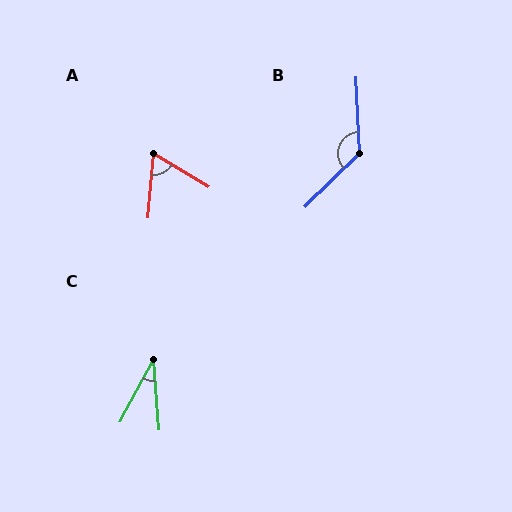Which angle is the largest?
B, at approximately 132 degrees.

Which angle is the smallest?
C, at approximately 33 degrees.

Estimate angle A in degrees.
Approximately 64 degrees.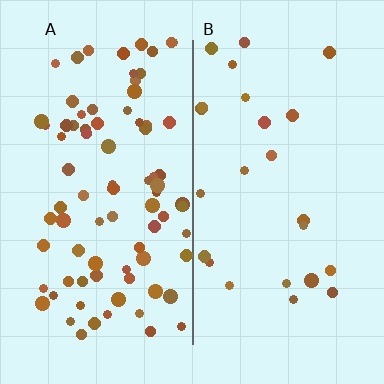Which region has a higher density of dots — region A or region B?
A (the left).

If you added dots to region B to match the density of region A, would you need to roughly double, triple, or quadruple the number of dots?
Approximately triple.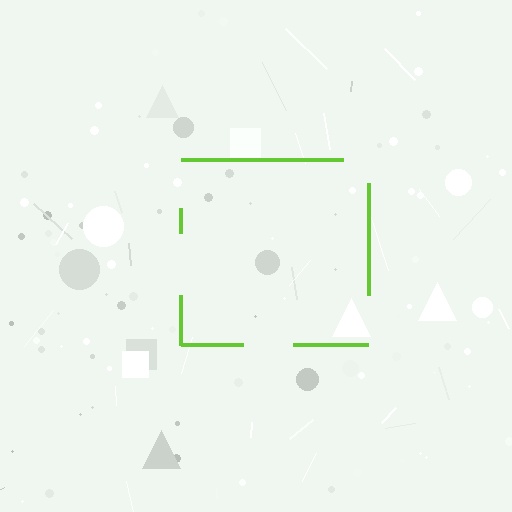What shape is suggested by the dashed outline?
The dashed outline suggests a square.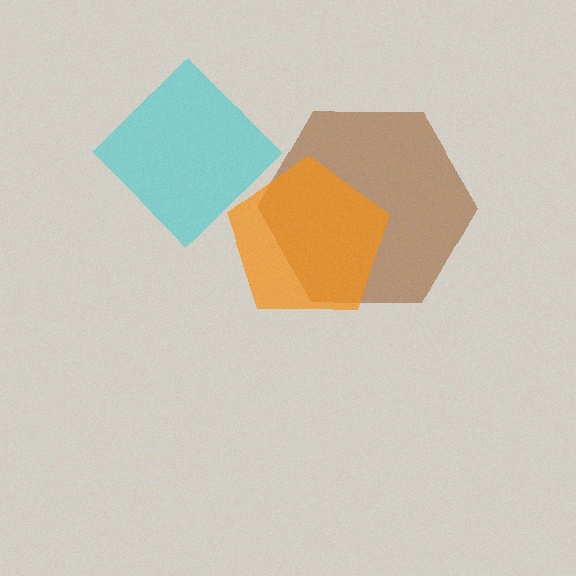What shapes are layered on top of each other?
The layered shapes are: a cyan diamond, a brown hexagon, an orange pentagon.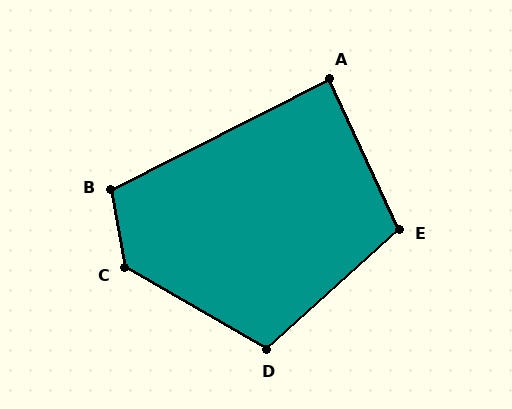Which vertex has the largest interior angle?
C, at approximately 130 degrees.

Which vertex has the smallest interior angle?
A, at approximately 88 degrees.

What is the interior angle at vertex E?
Approximately 107 degrees (obtuse).